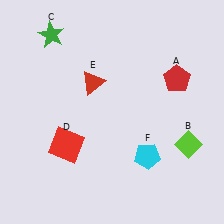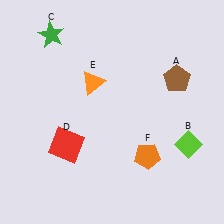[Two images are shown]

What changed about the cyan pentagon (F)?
In Image 1, F is cyan. In Image 2, it changed to orange.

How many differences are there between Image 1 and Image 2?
There are 3 differences between the two images.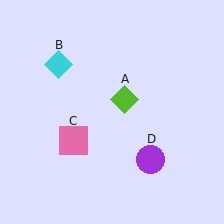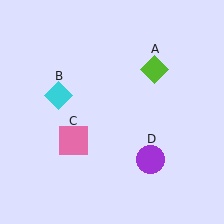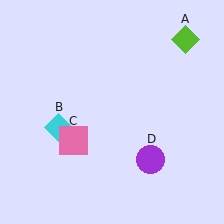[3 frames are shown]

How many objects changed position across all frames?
2 objects changed position: lime diamond (object A), cyan diamond (object B).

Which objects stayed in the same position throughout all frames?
Pink square (object C) and purple circle (object D) remained stationary.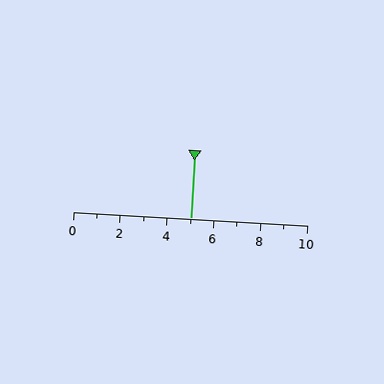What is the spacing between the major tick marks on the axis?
The major ticks are spaced 2 apart.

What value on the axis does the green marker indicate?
The marker indicates approximately 5.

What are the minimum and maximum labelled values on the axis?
The axis runs from 0 to 10.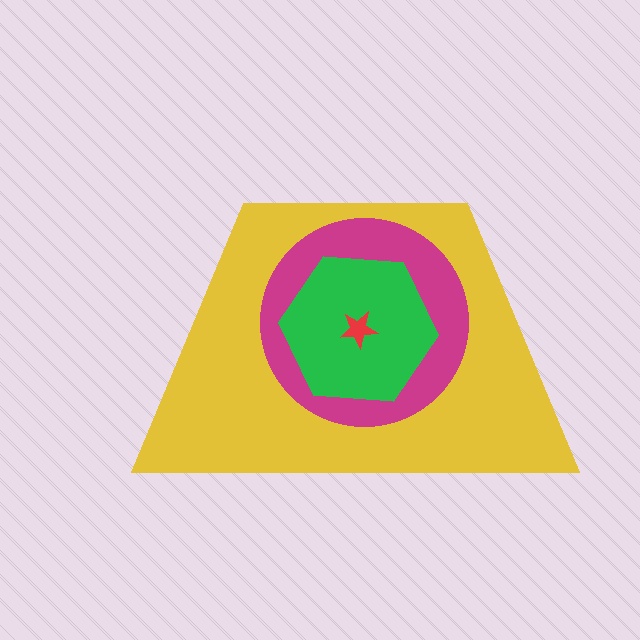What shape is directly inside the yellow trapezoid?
The magenta circle.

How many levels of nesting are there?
4.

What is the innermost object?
The red star.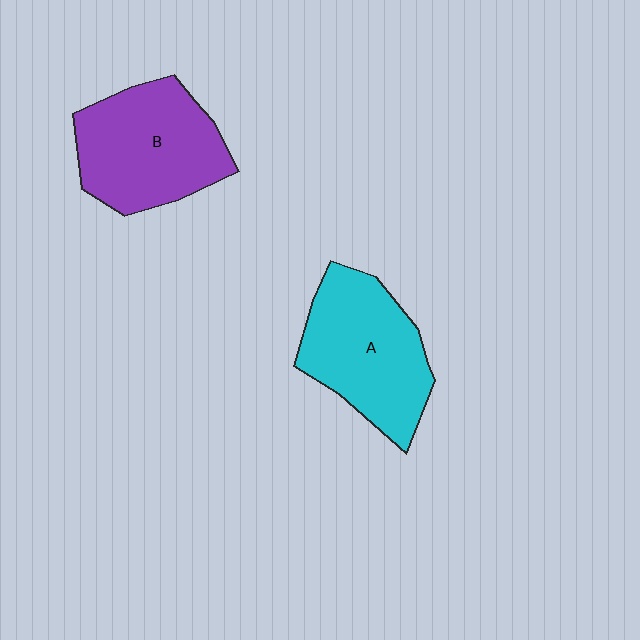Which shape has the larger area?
Shape B (purple).